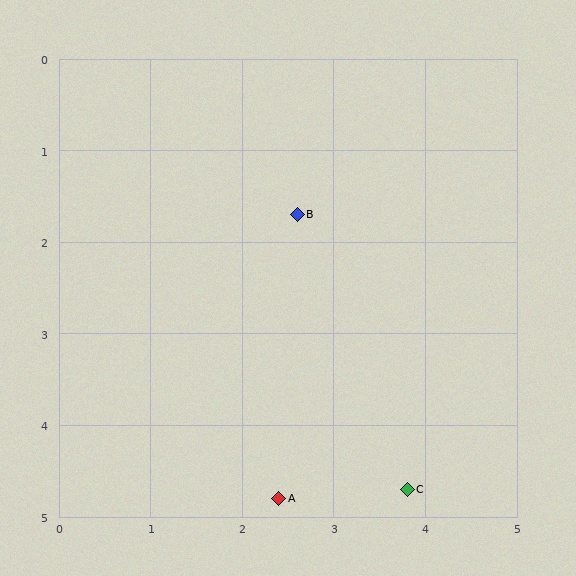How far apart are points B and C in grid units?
Points B and C are about 3.2 grid units apart.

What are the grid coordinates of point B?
Point B is at approximately (2.6, 1.7).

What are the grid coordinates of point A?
Point A is at approximately (2.4, 4.8).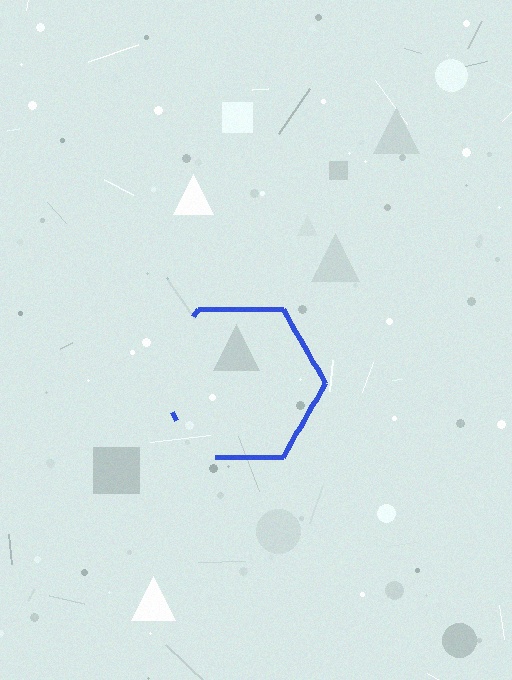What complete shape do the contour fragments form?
The contour fragments form a hexagon.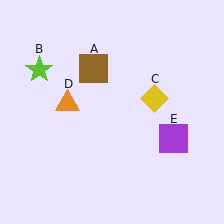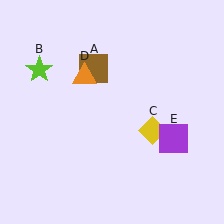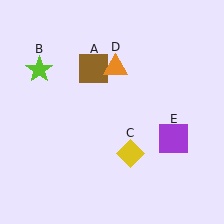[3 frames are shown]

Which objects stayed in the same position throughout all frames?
Brown square (object A) and lime star (object B) and purple square (object E) remained stationary.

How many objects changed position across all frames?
2 objects changed position: yellow diamond (object C), orange triangle (object D).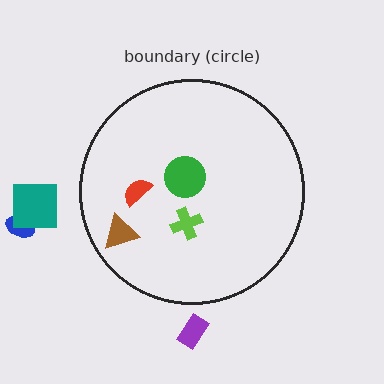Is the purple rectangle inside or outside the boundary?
Outside.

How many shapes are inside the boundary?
4 inside, 3 outside.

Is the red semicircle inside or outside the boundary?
Inside.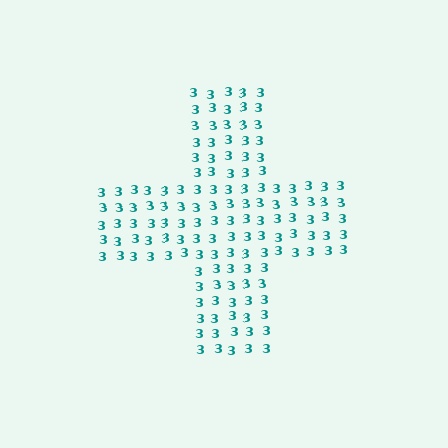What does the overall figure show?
The overall figure shows a cross.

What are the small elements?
The small elements are digit 3's.